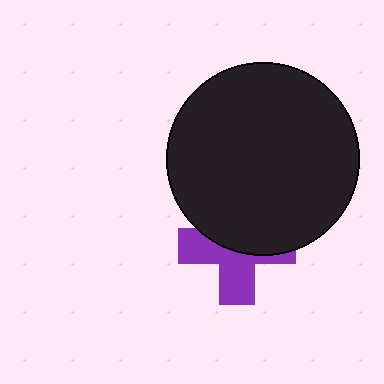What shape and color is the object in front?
The object in front is a black circle.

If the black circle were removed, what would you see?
You would see the complete purple cross.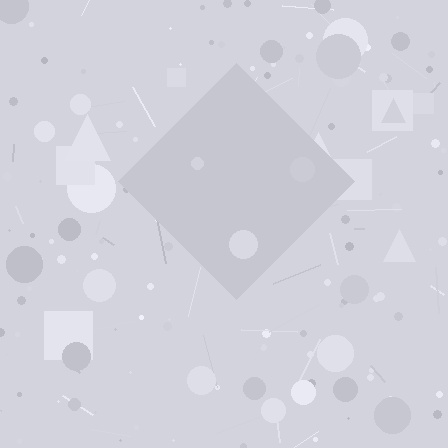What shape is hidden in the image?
A diamond is hidden in the image.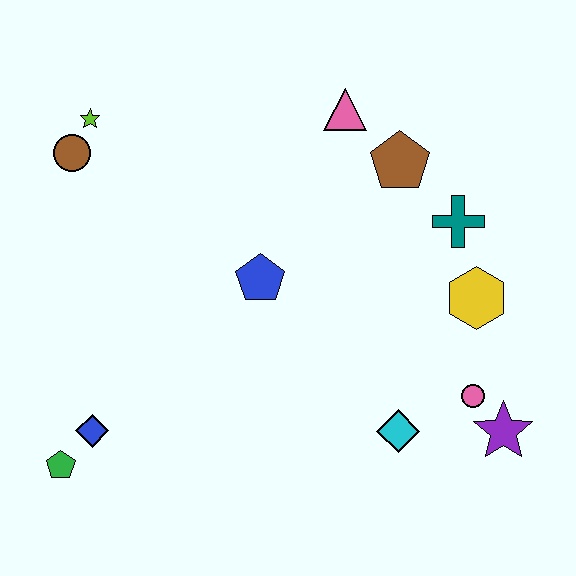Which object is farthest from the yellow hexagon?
The green pentagon is farthest from the yellow hexagon.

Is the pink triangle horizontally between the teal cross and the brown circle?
Yes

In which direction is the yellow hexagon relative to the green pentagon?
The yellow hexagon is to the right of the green pentagon.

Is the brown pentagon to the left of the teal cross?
Yes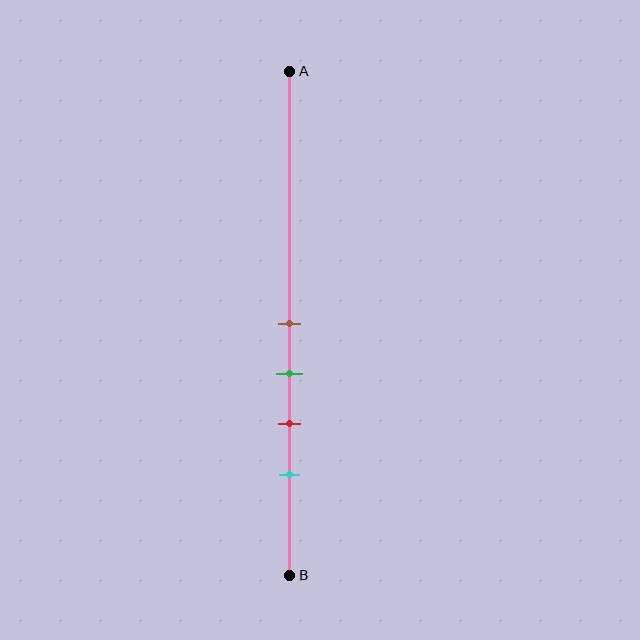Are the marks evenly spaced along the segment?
Yes, the marks are approximately evenly spaced.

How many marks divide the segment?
There are 4 marks dividing the segment.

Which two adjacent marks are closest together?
The brown and green marks are the closest adjacent pair.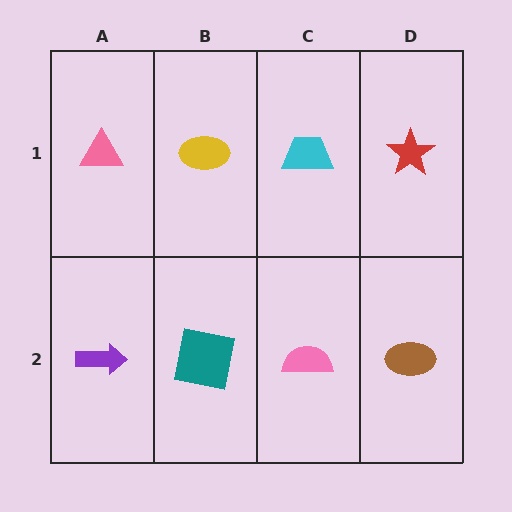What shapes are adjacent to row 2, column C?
A cyan trapezoid (row 1, column C), a teal square (row 2, column B), a brown ellipse (row 2, column D).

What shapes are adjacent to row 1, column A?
A purple arrow (row 2, column A), a yellow ellipse (row 1, column B).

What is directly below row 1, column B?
A teal square.